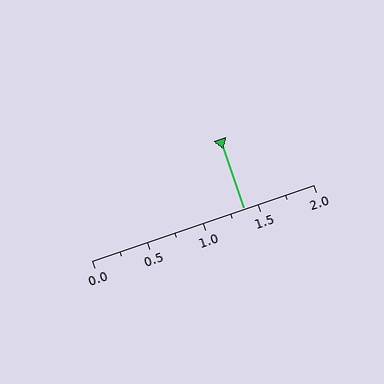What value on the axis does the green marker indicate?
The marker indicates approximately 1.38.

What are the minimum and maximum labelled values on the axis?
The axis runs from 0.0 to 2.0.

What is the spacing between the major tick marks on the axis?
The major ticks are spaced 0.5 apart.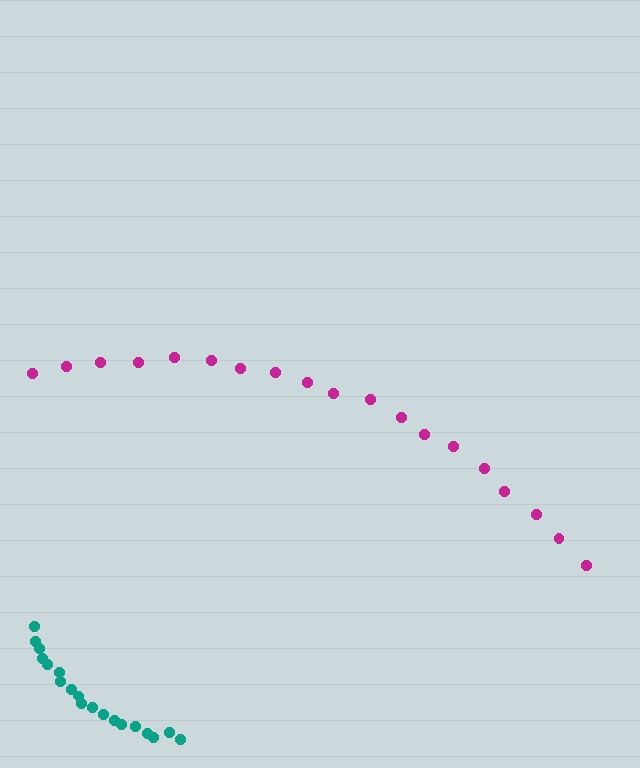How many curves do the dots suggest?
There are 2 distinct paths.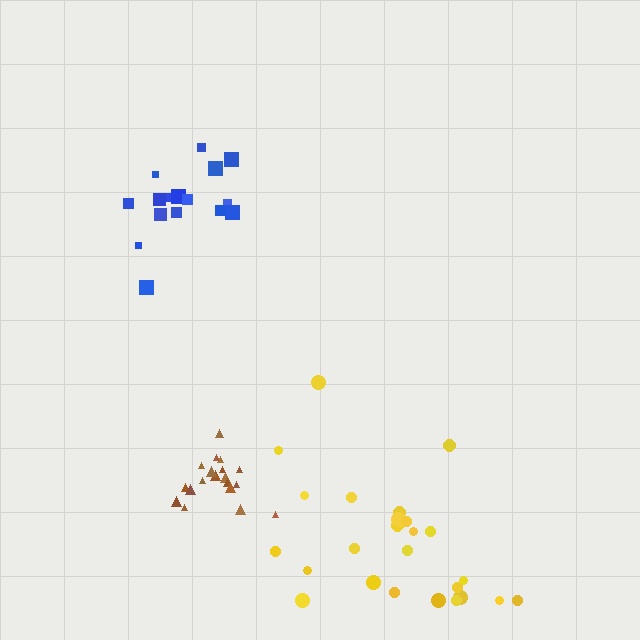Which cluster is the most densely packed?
Brown.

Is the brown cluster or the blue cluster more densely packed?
Brown.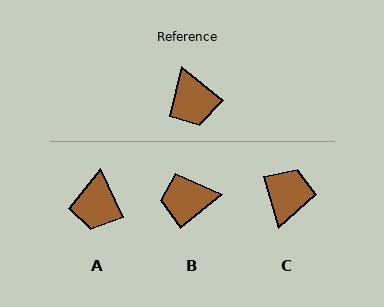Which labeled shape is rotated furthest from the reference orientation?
C, about 146 degrees away.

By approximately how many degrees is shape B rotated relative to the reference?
Approximately 101 degrees clockwise.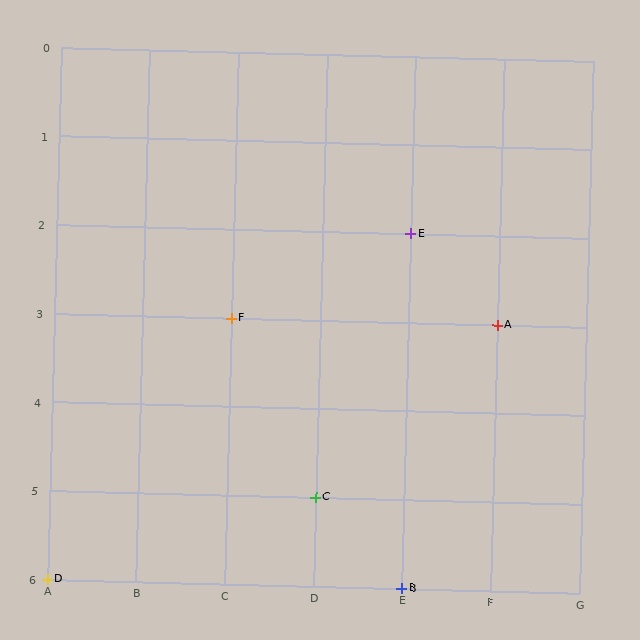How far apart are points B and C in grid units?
Points B and C are 1 column and 1 row apart (about 1.4 grid units diagonally).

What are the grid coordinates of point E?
Point E is at grid coordinates (E, 2).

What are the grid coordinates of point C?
Point C is at grid coordinates (D, 5).